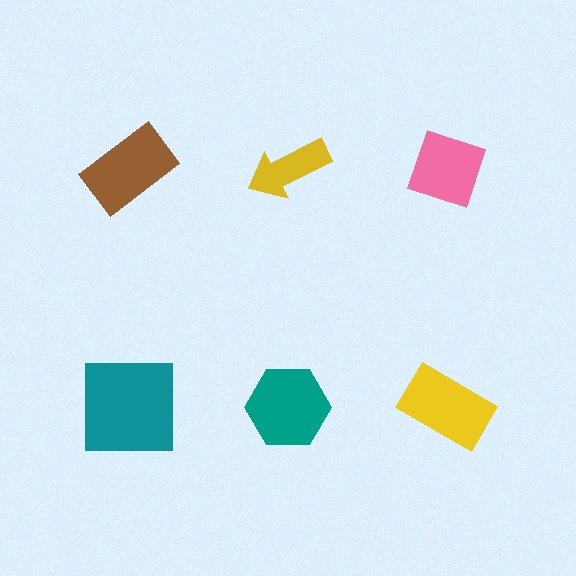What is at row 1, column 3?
A pink diamond.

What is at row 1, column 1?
A brown rectangle.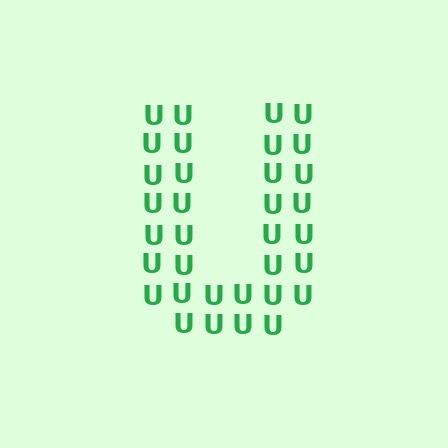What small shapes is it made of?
It is made of small letter U's.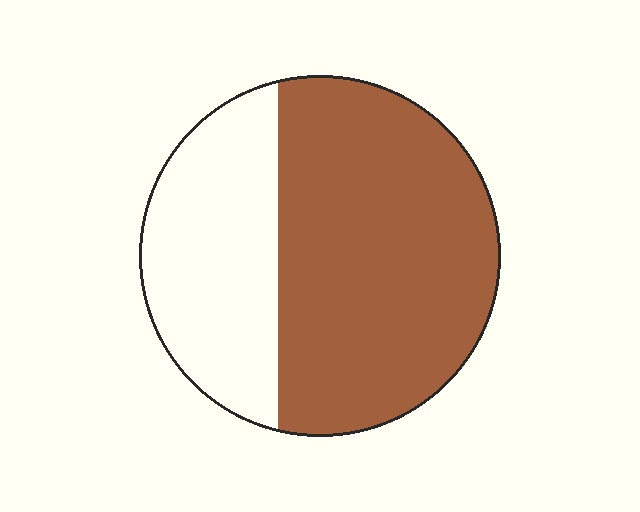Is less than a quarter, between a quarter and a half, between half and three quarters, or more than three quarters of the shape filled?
Between half and three quarters.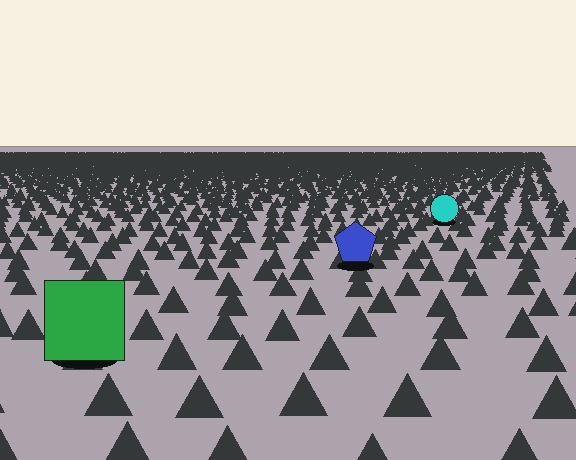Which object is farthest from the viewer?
The cyan circle is farthest from the viewer. It appears smaller and the ground texture around it is denser.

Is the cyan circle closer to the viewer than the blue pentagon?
No. The blue pentagon is closer — you can tell from the texture gradient: the ground texture is coarser near it.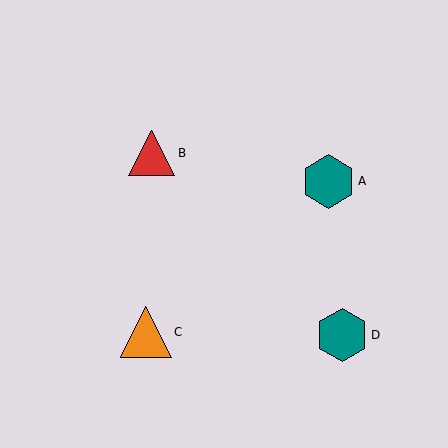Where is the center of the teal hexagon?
The center of the teal hexagon is at (342, 335).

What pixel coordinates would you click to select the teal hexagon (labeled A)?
Click at (328, 181) to select the teal hexagon A.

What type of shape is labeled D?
Shape D is a teal hexagon.